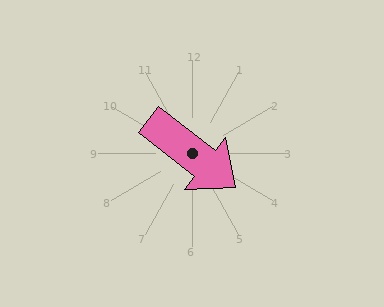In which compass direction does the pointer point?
Southeast.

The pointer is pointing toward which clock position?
Roughly 4 o'clock.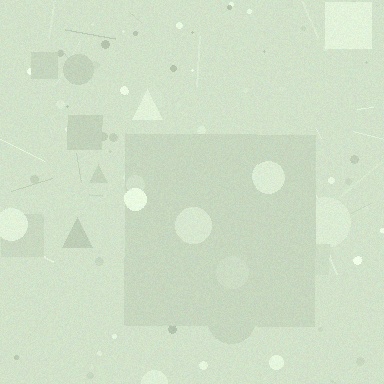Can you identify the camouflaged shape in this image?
The camouflaged shape is a square.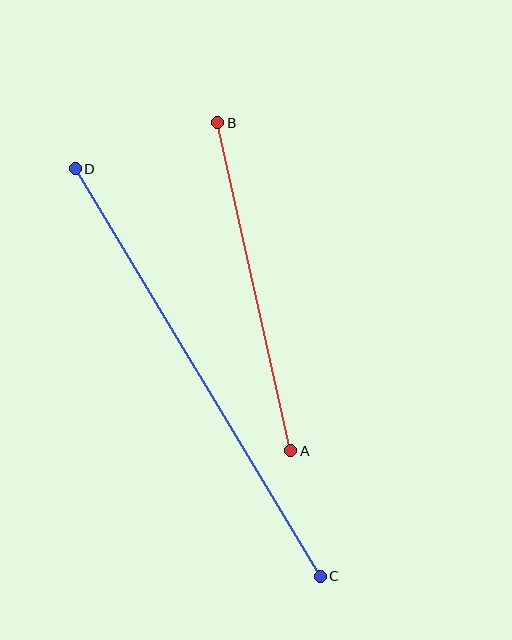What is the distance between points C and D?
The distance is approximately 476 pixels.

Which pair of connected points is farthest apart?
Points C and D are farthest apart.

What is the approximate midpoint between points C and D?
The midpoint is at approximately (198, 373) pixels.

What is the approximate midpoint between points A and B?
The midpoint is at approximately (254, 287) pixels.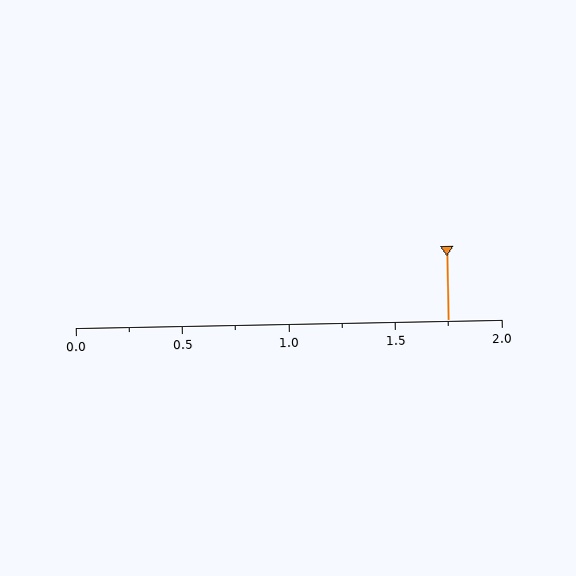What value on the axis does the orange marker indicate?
The marker indicates approximately 1.75.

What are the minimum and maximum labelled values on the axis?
The axis runs from 0.0 to 2.0.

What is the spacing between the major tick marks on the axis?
The major ticks are spaced 0.5 apart.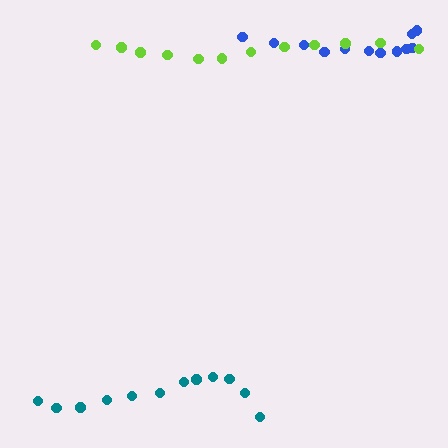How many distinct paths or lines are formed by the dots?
There are 3 distinct paths.